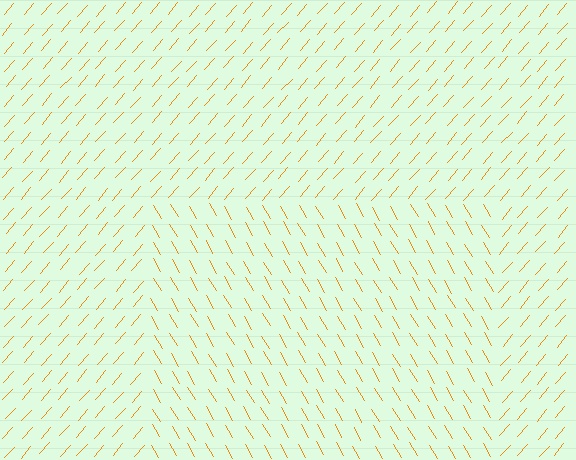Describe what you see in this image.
The image is filled with small orange line segments. A rectangle region in the image has lines oriented differently from the surrounding lines, creating a visible texture boundary.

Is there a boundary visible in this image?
Yes, there is a texture boundary formed by a change in line orientation.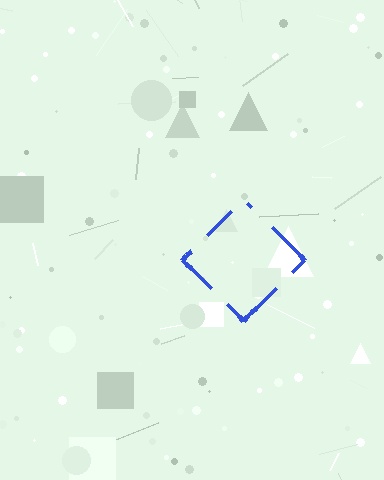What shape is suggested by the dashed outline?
The dashed outline suggests a diamond.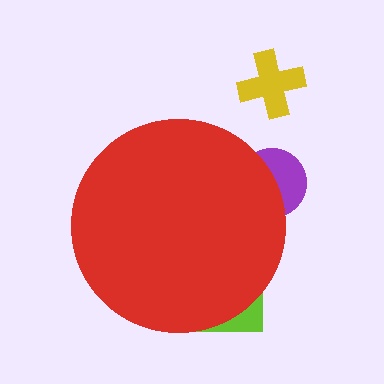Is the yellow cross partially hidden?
No, the yellow cross is fully visible.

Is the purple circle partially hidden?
Yes, the purple circle is partially hidden behind the red circle.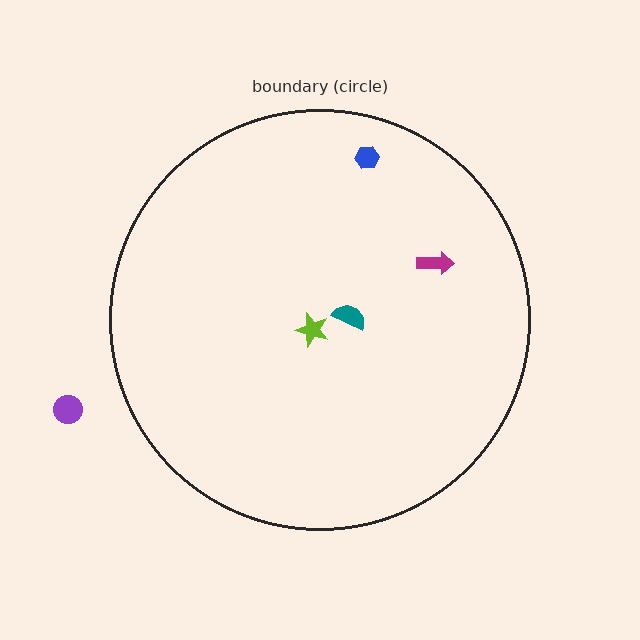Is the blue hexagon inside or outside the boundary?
Inside.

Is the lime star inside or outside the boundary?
Inside.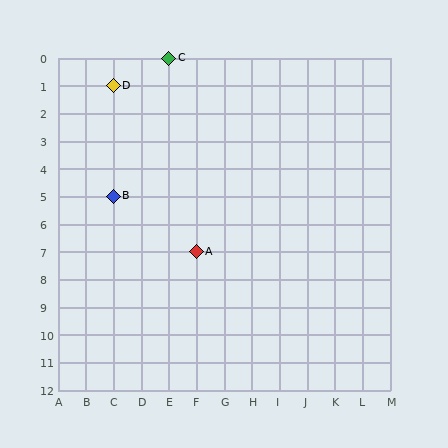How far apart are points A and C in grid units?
Points A and C are 1 column and 7 rows apart (about 7.1 grid units diagonally).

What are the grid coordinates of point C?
Point C is at grid coordinates (E, 0).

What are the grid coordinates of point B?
Point B is at grid coordinates (C, 5).